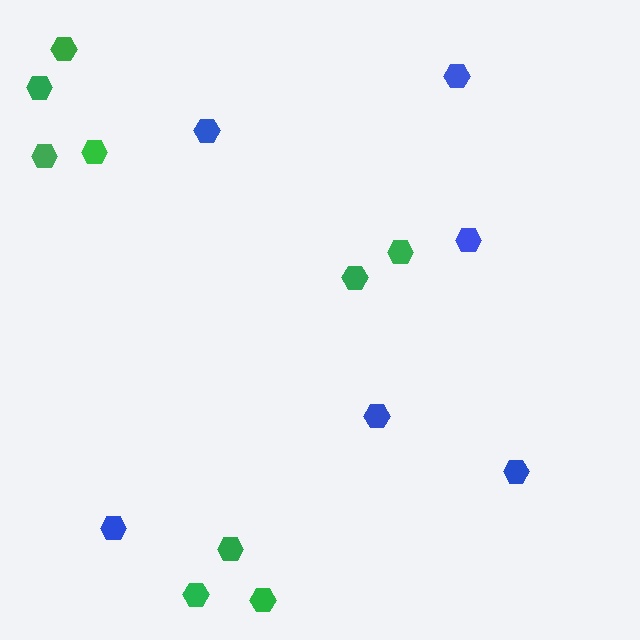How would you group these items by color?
There are 2 groups: one group of blue hexagons (6) and one group of green hexagons (9).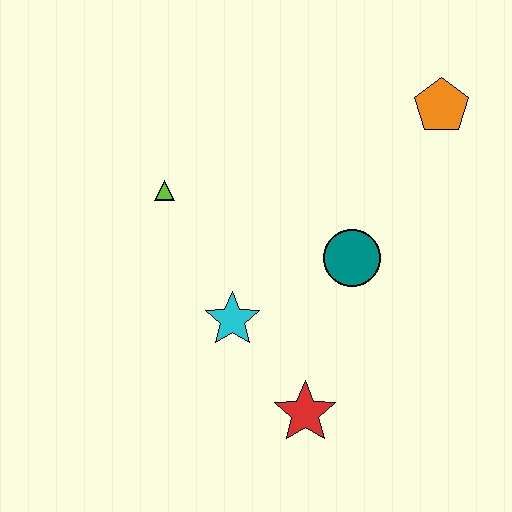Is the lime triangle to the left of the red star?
Yes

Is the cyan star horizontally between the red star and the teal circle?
No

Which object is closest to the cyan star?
The red star is closest to the cyan star.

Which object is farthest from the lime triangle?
The orange pentagon is farthest from the lime triangle.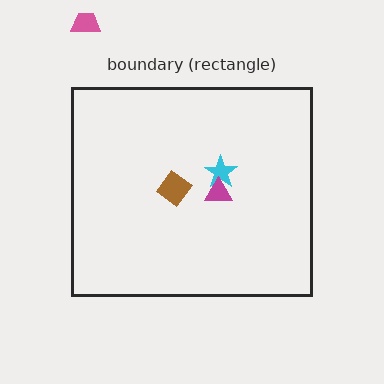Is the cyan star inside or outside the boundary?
Inside.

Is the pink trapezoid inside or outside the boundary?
Outside.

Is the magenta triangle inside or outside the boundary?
Inside.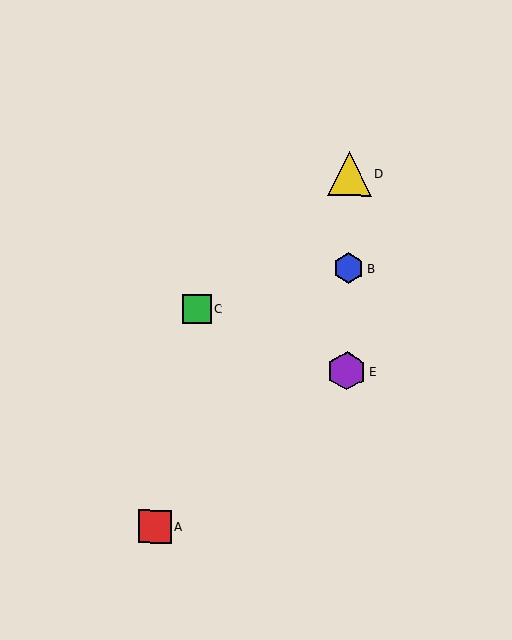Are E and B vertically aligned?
Yes, both are at x≈347.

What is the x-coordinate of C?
Object C is at x≈197.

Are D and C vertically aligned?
No, D is at x≈350 and C is at x≈197.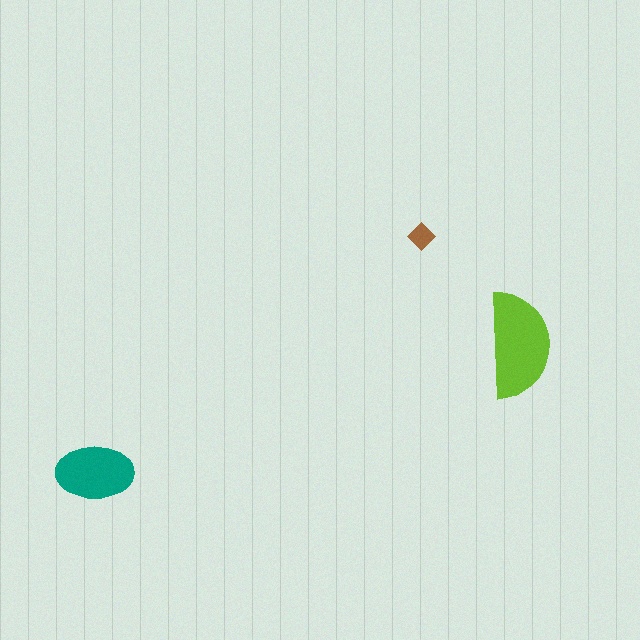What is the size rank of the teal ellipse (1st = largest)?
2nd.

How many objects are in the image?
There are 3 objects in the image.